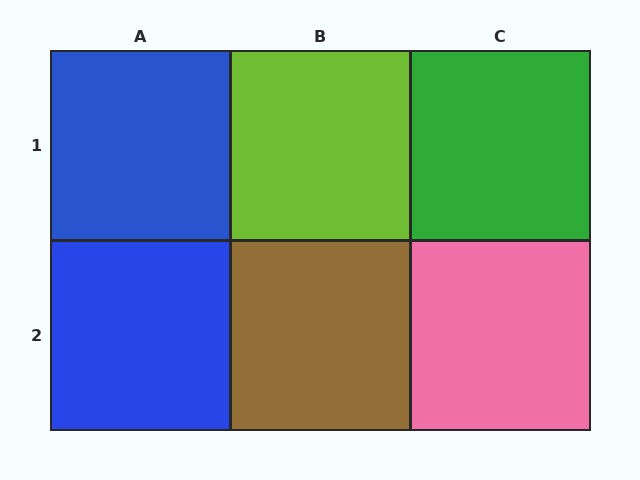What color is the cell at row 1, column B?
Lime.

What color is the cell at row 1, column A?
Blue.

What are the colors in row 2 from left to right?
Blue, brown, pink.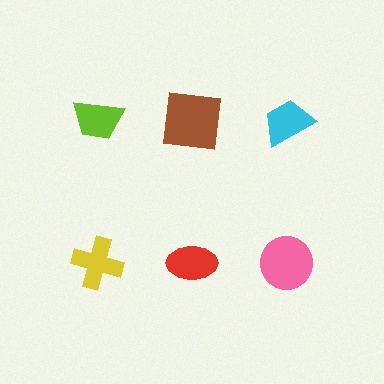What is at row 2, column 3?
A pink circle.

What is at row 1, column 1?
A lime trapezoid.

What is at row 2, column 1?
A yellow cross.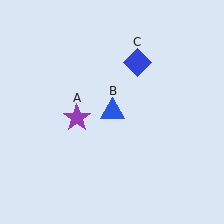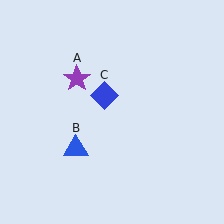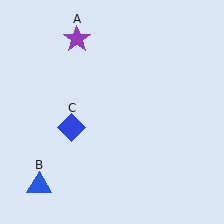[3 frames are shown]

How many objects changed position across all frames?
3 objects changed position: purple star (object A), blue triangle (object B), blue diamond (object C).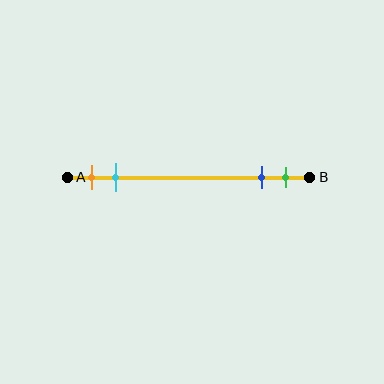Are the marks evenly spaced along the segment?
No, the marks are not evenly spaced.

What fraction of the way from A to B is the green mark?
The green mark is approximately 90% (0.9) of the way from A to B.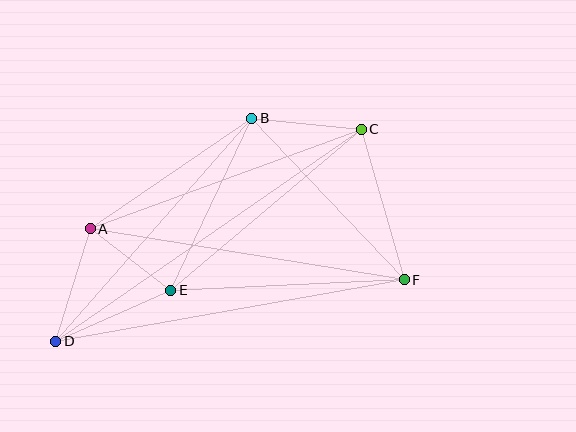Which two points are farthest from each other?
Points C and D are farthest from each other.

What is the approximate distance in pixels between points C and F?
The distance between C and F is approximately 156 pixels.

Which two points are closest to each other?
Points A and E are closest to each other.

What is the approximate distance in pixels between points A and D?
The distance between A and D is approximately 118 pixels.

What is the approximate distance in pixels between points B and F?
The distance between B and F is approximately 222 pixels.